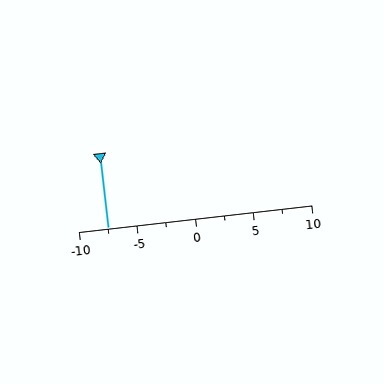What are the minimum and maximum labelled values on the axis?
The axis runs from -10 to 10.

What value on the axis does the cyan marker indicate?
The marker indicates approximately -7.5.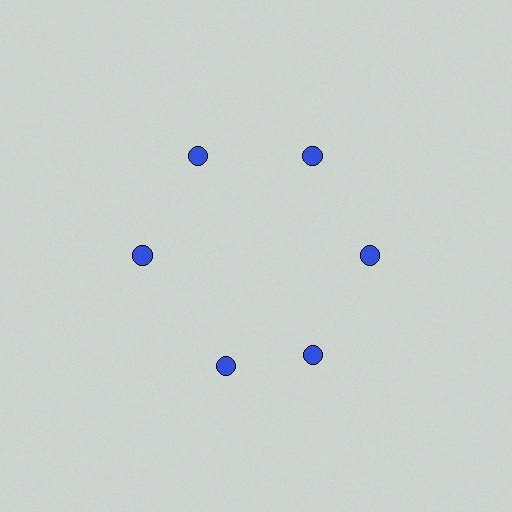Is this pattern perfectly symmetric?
No. The 6 blue circles are arranged in a ring, but one element near the 7 o'clock position is rotated out of alignment along the ring, breaking the 6-fold rotational symmetry.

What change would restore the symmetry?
The symmetry would be restored by rotating it back into even spacing with its neighbors so that all 6 circles sit at equal angles and equal distance from the center.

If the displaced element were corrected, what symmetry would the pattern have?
It would have 6-fold rotational symmetry — the pattern would map onto itself every 60 degrees.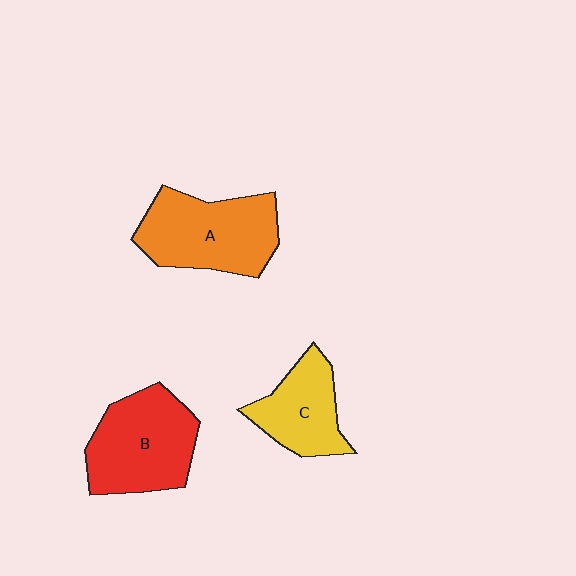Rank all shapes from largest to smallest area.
From largest to smallest: A (orange), B (red), C (yellow).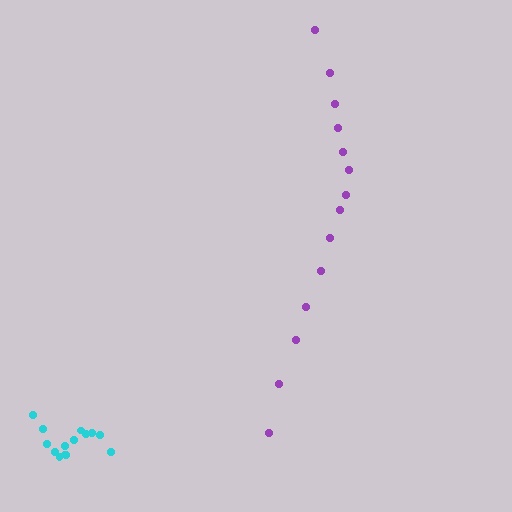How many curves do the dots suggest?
There are 2 distinct paths.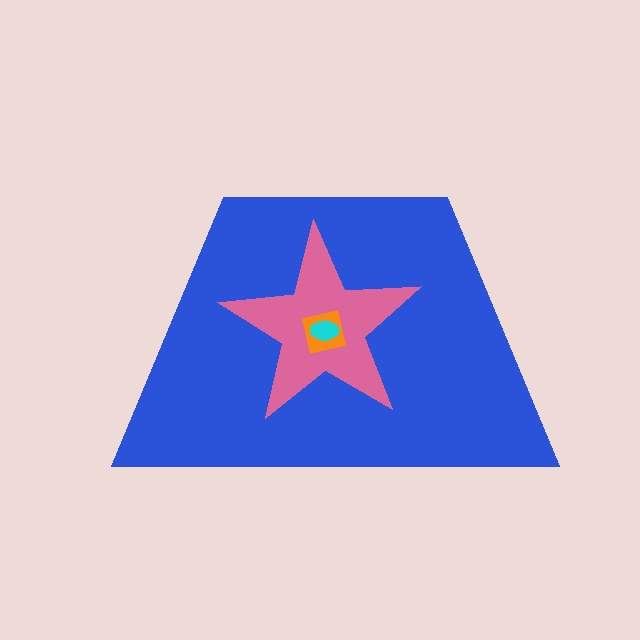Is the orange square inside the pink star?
Yes.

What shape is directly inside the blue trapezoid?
The pink star.